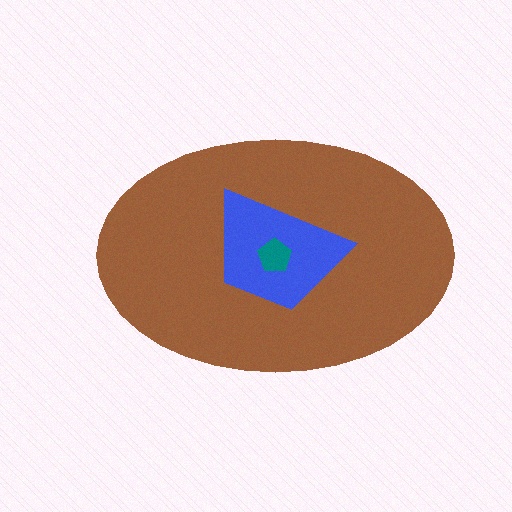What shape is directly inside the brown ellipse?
The blue trapezoid.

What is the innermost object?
The teal pentagon.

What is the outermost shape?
The brown ellipse.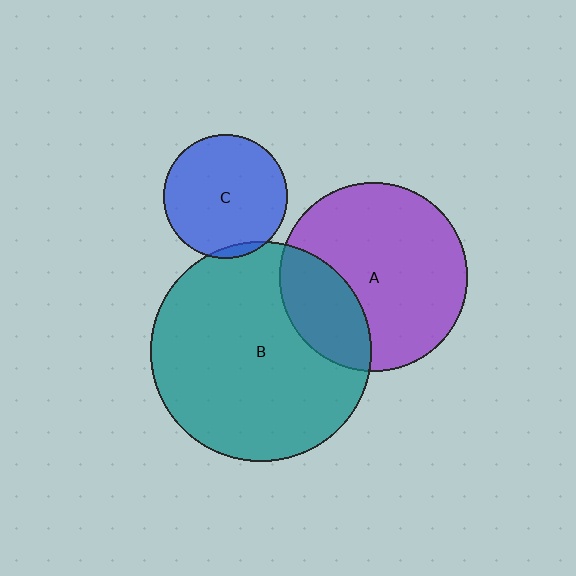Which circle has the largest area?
Circle B (teal).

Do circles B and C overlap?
Yes.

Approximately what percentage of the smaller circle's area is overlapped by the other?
Approximately 5%.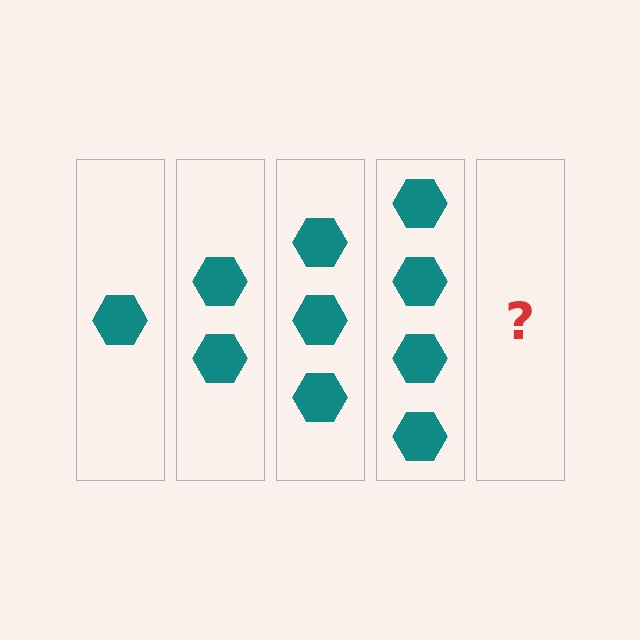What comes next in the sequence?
The next element should be 5 hexagons.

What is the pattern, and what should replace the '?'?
The pattern is that each step adds one more hexagon. The '?' should be 5 hexagons.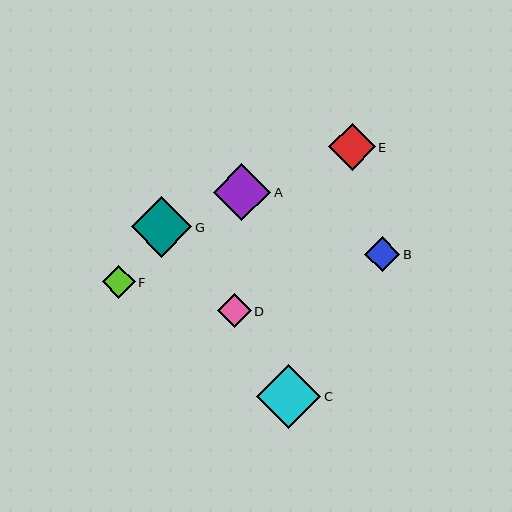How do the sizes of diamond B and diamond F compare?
Diamond B and diamond F are approximately the same size.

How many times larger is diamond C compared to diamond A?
Diamond C is approximately 1.1 times the size of diamond A.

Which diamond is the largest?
Diamond C is the largest with a size of approximately 64 pixels.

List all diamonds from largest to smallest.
From largest to smallest: C, G, A, E, B, D, F.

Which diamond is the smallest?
Diamond F is the smallest with a size of approximately 33 pixels.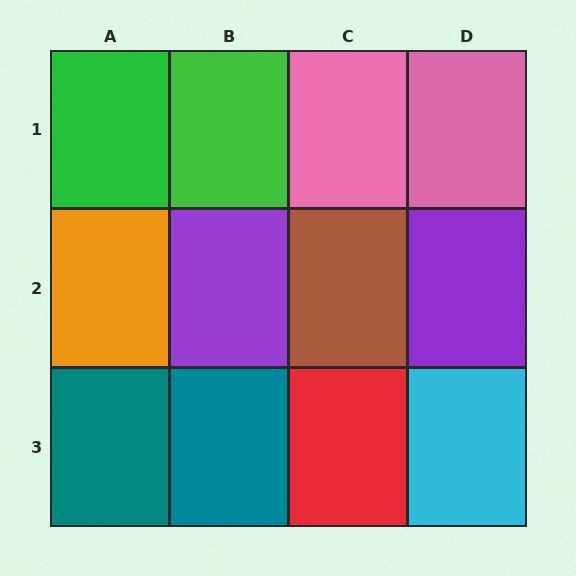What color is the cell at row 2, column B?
Purple.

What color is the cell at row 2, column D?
Purple.